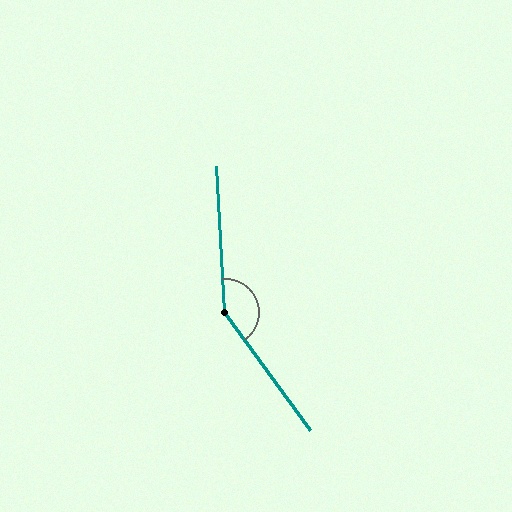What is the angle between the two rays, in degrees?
Approximately 147 degrees.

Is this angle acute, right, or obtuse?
It is obtuse.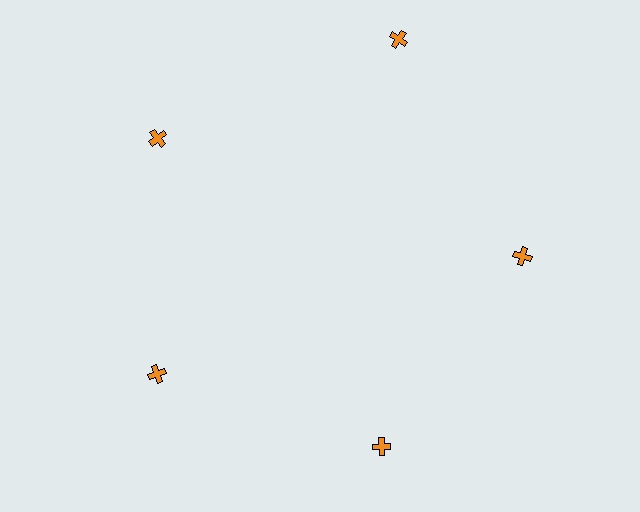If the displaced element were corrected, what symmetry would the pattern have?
It would have 5-fold rotational symmetry — the pattern would map onto itself every 72 degrees.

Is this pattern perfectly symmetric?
No. The 5 orange crosses are arranged in a ring, but one element near the 1 o'clock position is pushed outward from the center, breaking the 5-fold rotational symmetry.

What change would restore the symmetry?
The symmetry would be restored by moving it inward, back onto the ring so that all 5 crosses sit at equal angles and equal distance from the center.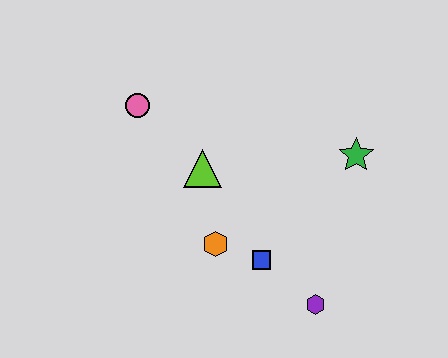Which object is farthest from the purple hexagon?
The pink circle is farthest from the purple hexagon.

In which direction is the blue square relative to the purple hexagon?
The blue square is to the left of the purple hexagon.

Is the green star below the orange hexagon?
No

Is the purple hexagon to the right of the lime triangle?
Yes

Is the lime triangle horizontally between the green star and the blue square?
No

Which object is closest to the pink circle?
The lime triangle is closest to the pink circle.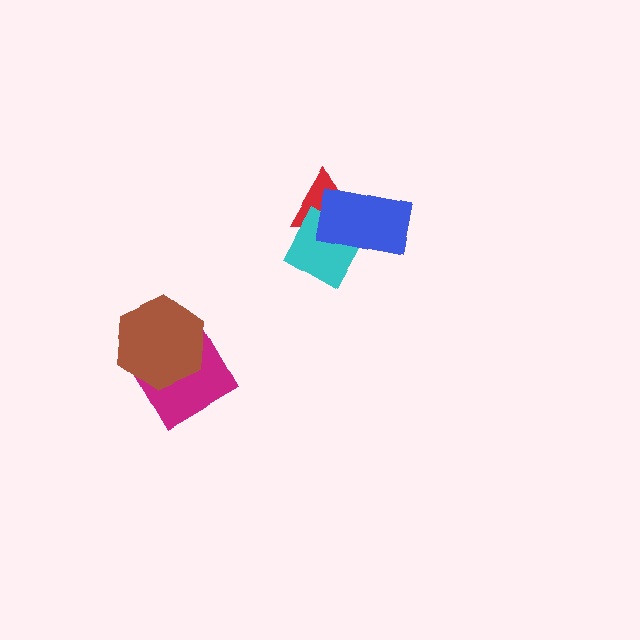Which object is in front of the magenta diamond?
The brown hexagon is in front of the magenta diamond.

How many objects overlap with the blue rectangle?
2 objects overlap with the blue rectangle.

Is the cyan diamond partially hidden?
Yes, it is partially covered by another shape.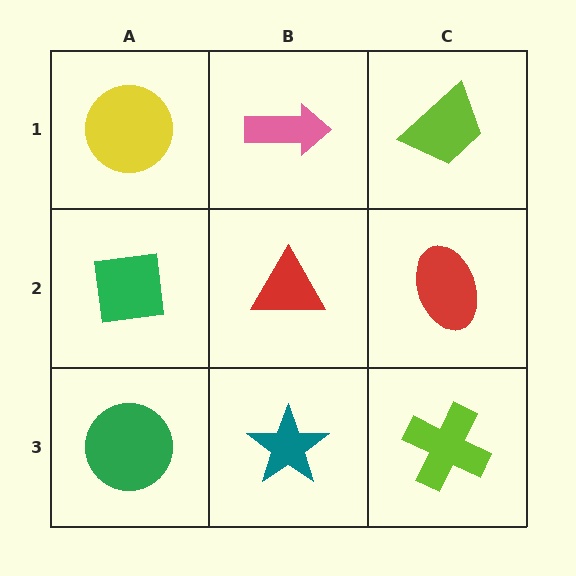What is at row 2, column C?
A red ellipse.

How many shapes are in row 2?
3 shapes.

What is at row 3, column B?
A teal star.